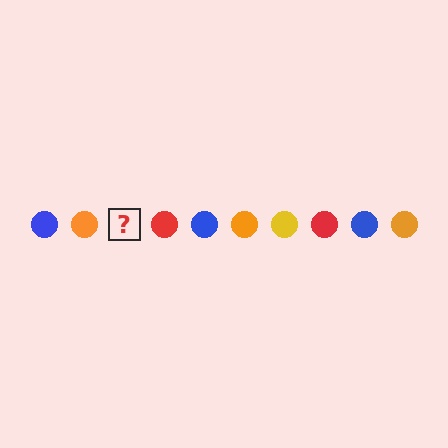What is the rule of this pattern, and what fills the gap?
The rule is that the pattern cycles through blue, orange, yellow, red circles. The gap should be filled with a yellow circle.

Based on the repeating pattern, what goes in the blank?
The blank should be a yellow circle.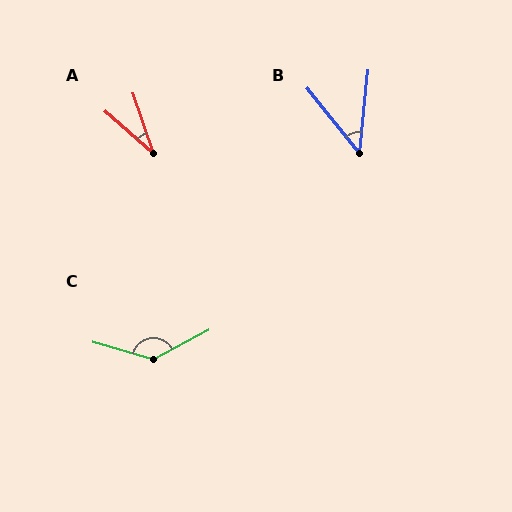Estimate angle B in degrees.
Approximately 44 degrees.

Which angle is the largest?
C, at approximately 135 degrees.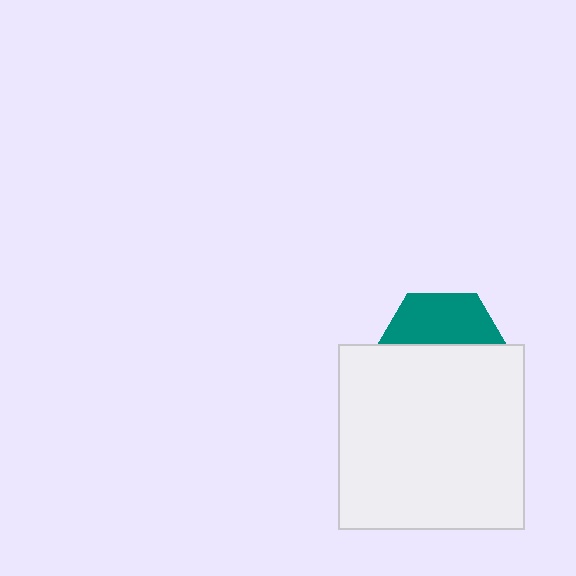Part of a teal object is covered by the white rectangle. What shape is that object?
It is a hexagon.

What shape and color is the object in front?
The object in front is a white rectangle.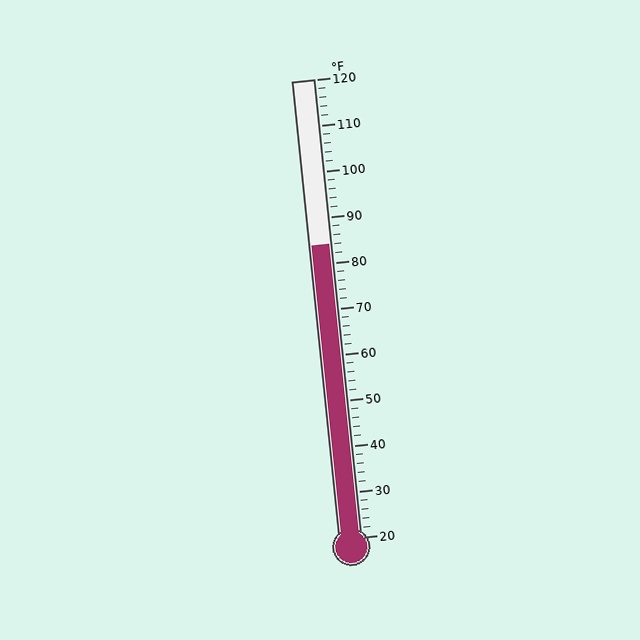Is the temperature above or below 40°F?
The temperature is above 40°F.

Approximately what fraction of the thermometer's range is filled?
The thermometer is filled to approximately 65% of its range.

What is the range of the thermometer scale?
The thermometer scale ranges from 20°F to 120°F.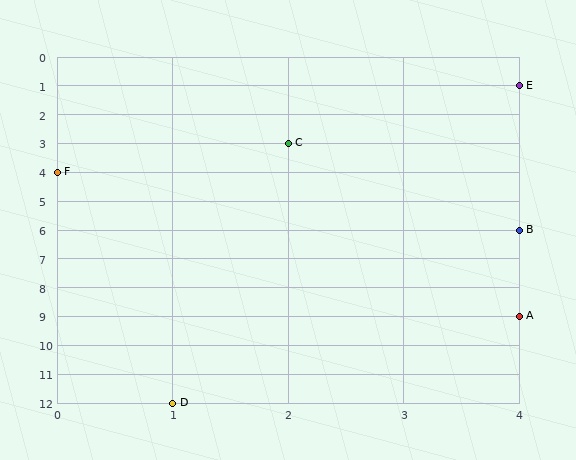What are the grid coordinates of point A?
Point A is at grid coordinates (4, 9).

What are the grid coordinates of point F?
Point F is at grid coordinates (0, 4).